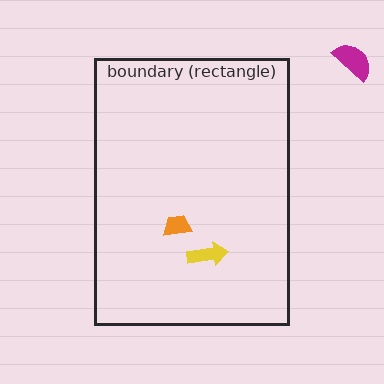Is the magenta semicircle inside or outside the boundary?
Outside.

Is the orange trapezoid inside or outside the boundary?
Inside.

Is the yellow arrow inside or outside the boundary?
Inside.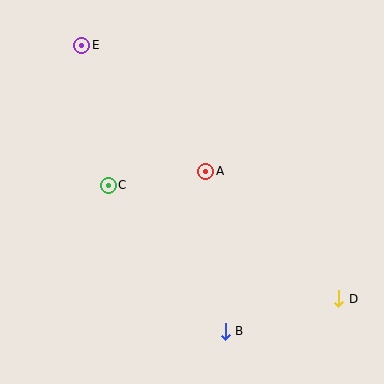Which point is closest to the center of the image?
Point A at (206, 171) is closest to the center.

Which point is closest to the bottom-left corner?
Point C is closest to the bottom-left corner.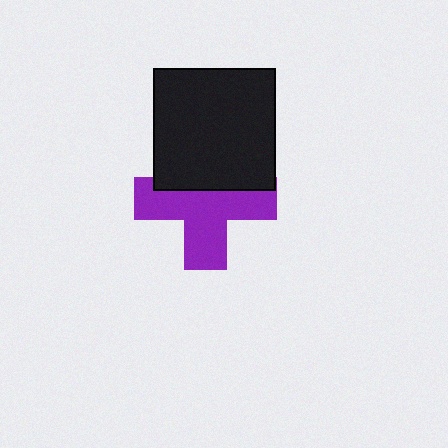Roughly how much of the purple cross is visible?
About half of it is visible (roughly 63%).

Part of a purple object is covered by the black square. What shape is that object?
It is a cross.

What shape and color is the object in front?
The object in front is a black square.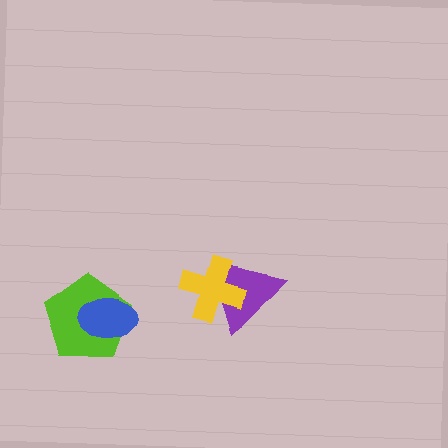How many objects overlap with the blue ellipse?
1 object overlaps with the blue ellipse.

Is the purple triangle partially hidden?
Yes, it is partially covered by another shape.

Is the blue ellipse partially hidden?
No, no other shape covers it.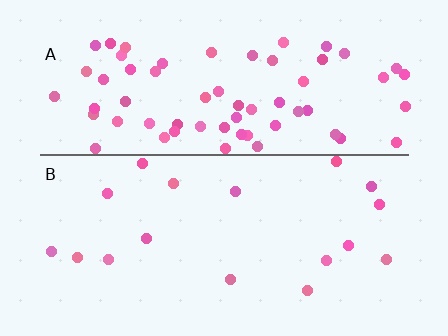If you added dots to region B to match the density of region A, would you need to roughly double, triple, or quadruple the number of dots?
Approximately quadruple.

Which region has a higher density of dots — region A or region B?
A (the top).